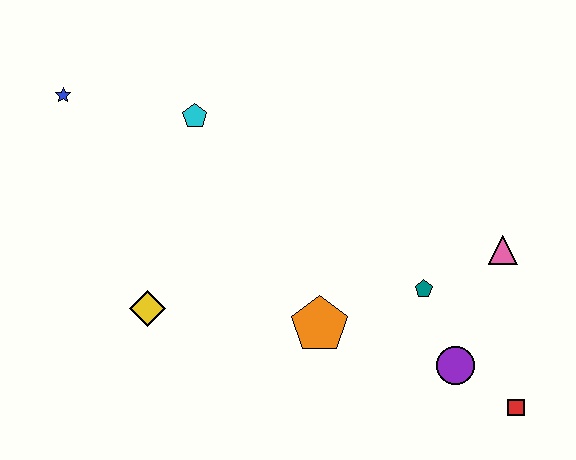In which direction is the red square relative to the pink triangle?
The red square is below the pink triangle.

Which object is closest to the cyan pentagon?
The blue star is closest to the cyan pentagon.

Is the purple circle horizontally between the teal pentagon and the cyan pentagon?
No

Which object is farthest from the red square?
The blue star is farthest from the red square.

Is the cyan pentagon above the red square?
Yes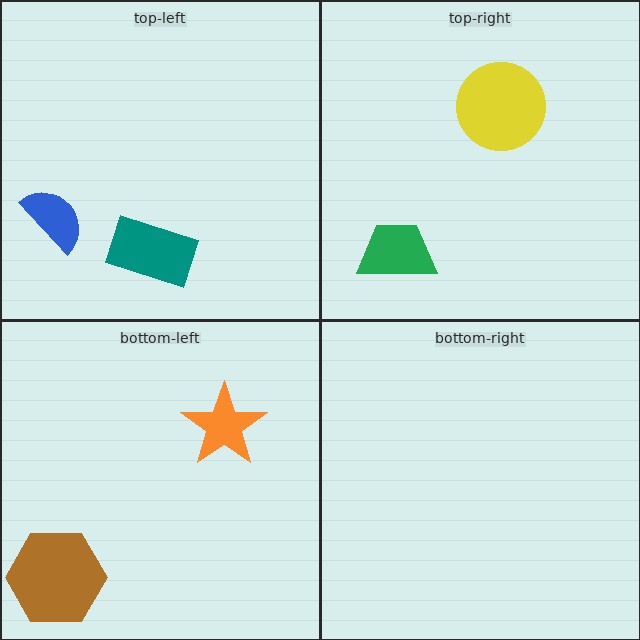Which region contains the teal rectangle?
The top-left region.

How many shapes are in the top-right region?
2.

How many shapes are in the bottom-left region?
2.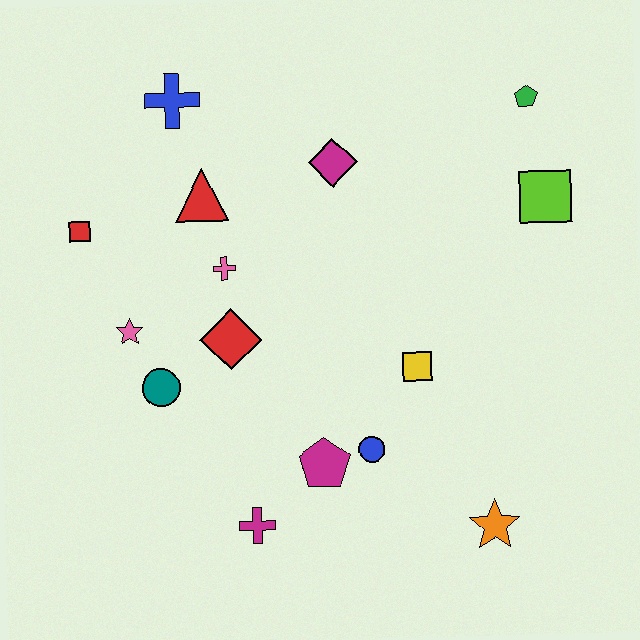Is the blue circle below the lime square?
Yes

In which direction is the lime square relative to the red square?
The lime square is to the right of the red square.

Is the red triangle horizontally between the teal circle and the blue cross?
No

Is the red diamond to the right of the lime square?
No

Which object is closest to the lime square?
The green pentagon is closest to the lime square.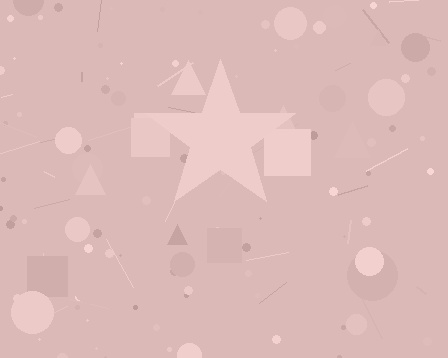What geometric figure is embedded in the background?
A star is embedded in the background.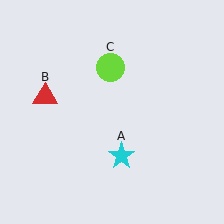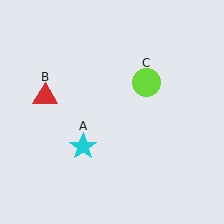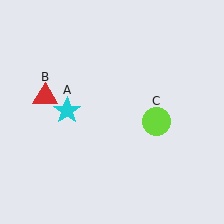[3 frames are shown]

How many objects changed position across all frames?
2 objects changed position: cyan star (object A), lime circle (object C).